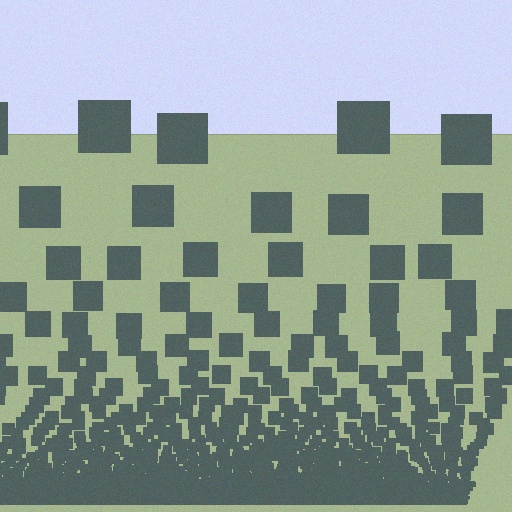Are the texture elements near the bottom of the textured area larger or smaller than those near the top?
Smaller. The gradient is inverted — elements near the bottom are smaller and denser.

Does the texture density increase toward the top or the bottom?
Density increases toward the bottom.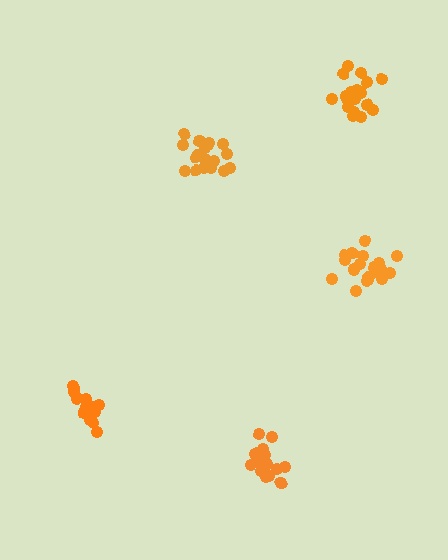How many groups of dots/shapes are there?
There are 5 groups.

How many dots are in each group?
Group 1: 16 dots, Group 2: 18 dots, Group 3: 19 dots, Group 4: 19 dots, Group 5: 16 dots (88 total).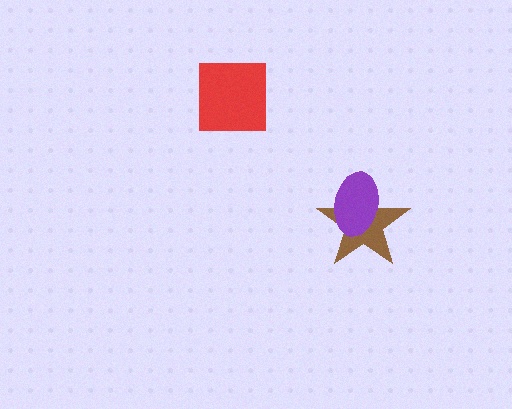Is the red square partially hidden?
No, no other shape covers it.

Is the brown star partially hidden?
Yes, it is partially covered by another shape.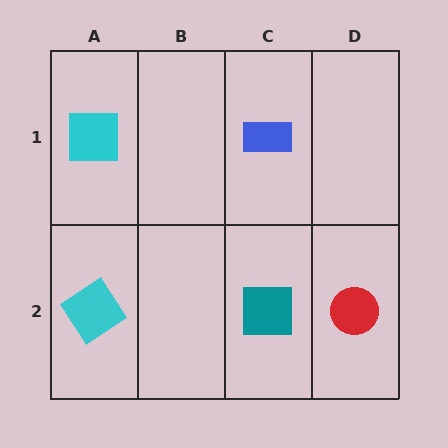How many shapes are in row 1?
2 shapes.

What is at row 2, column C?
A teal square.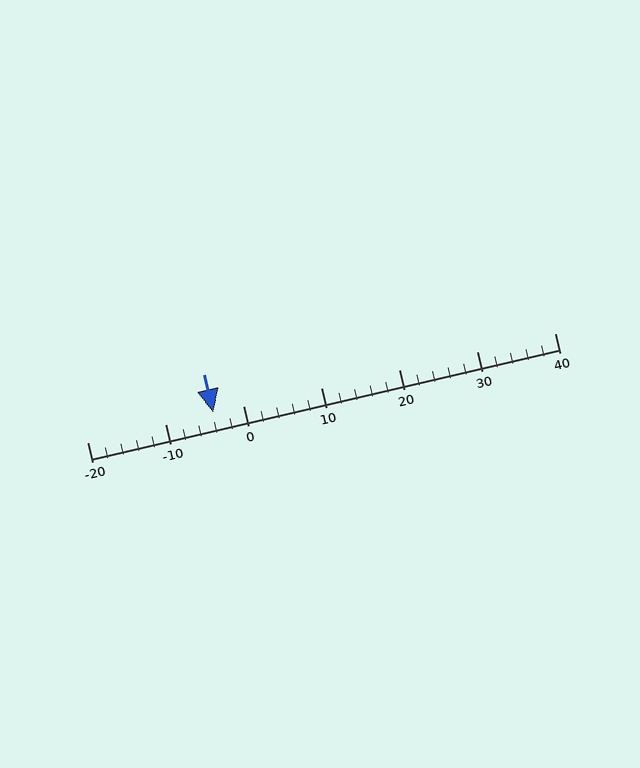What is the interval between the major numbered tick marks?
The major tick marks are spaced 10 units apart.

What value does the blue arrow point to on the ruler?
The blue arrow points to approximately -4.